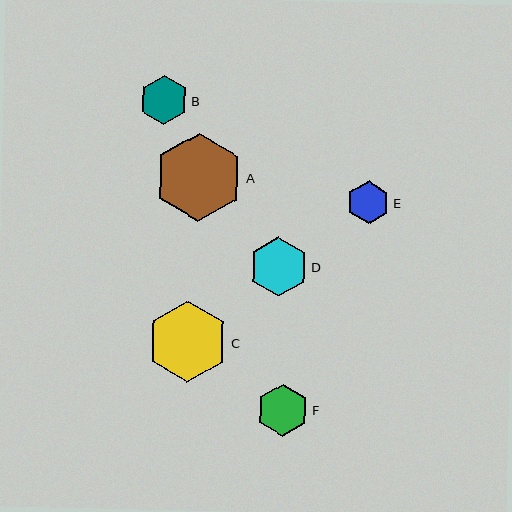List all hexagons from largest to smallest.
From largest to smallest: A, C, D, F, B, E.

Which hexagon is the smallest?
Hexagon E is the smallest with a size of approximately 43 pixels.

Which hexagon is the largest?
Hexagon A is the largest with a size of approximately 89 pixels.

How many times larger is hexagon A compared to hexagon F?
Hexagon A is approximately 1.7 times the size of hexagon F.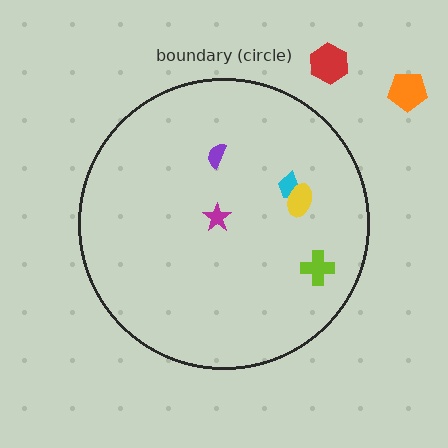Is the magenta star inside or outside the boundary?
Inside.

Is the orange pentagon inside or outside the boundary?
Outside.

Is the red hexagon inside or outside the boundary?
Outside.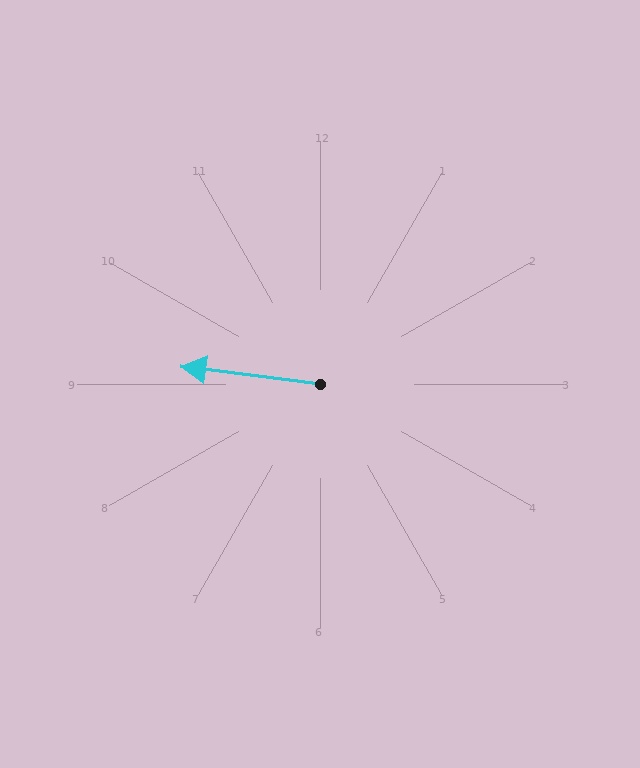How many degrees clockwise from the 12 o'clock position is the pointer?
Approximately 277 degrees.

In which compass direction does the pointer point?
West.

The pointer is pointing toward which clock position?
Roughly 9 o'clock.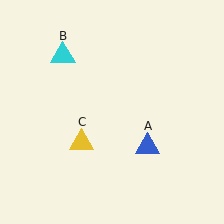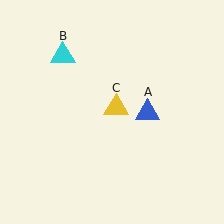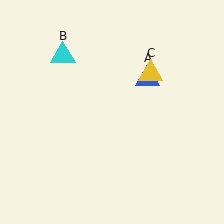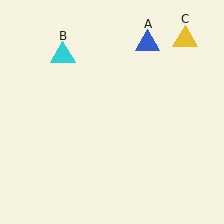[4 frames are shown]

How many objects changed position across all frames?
2 objects changed position: blue triangle (object A), yellow triangle (object C).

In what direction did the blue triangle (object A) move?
The blue triangle (object A) moved up.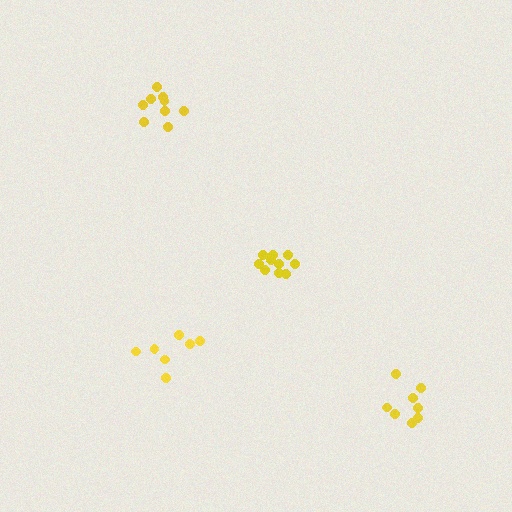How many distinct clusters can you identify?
There are 4 distinct clusters.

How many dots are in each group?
Group 1: 10 dots, Group 2: 8 dots, Group 3: 9 dots, Group 4: 7 dots (34 total).